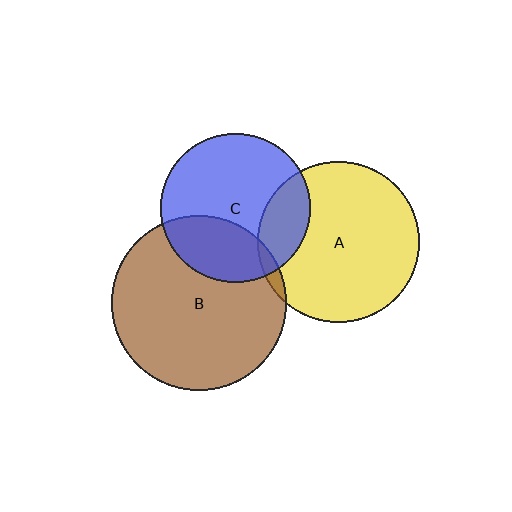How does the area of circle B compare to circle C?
Approximately 1.4 times.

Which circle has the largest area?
Circle B (brown).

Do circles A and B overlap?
Yes.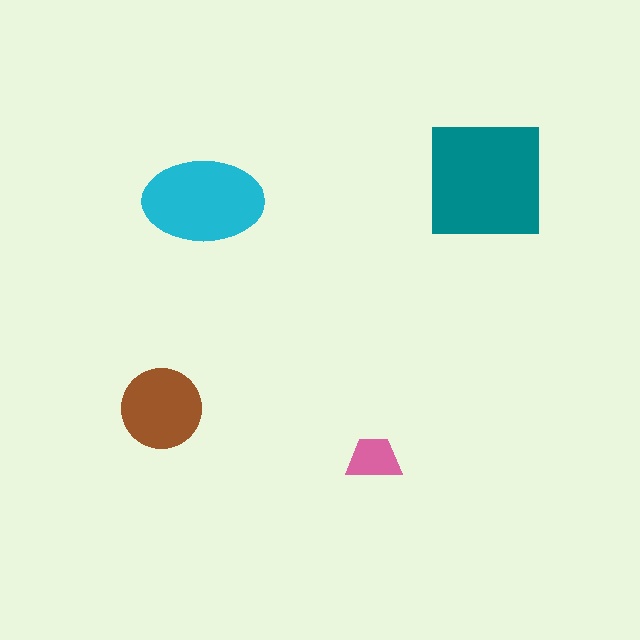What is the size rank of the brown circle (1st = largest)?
3rd.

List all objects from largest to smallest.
The teal square, the cyan ellipse, the brown circle, the pink trapezoid.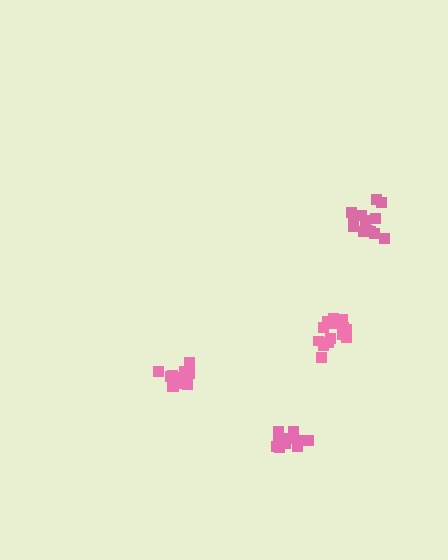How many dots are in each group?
Group 1: 14 dots, Group 2: 13 dots, Group 3: 12 dots, Group 4: 15 dots (54 total).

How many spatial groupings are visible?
There are 4 spatial groupings.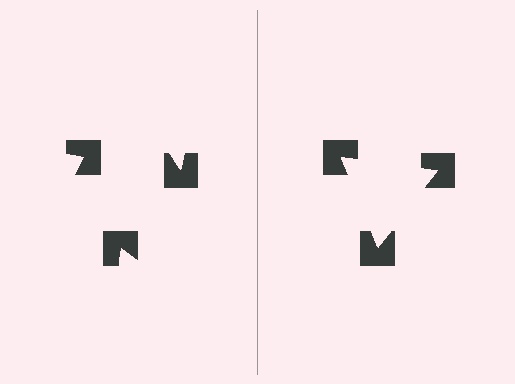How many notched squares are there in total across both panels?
6 — 3 on each side.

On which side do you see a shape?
An illusory triangle appears on the right side. On the left side the wedge cuts are rotated, so no coherent shape forms.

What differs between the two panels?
The notched squares are positioned identically on both sides; only the wedge orientations differ. On the right they align to a triangle; on the left they are misaligned.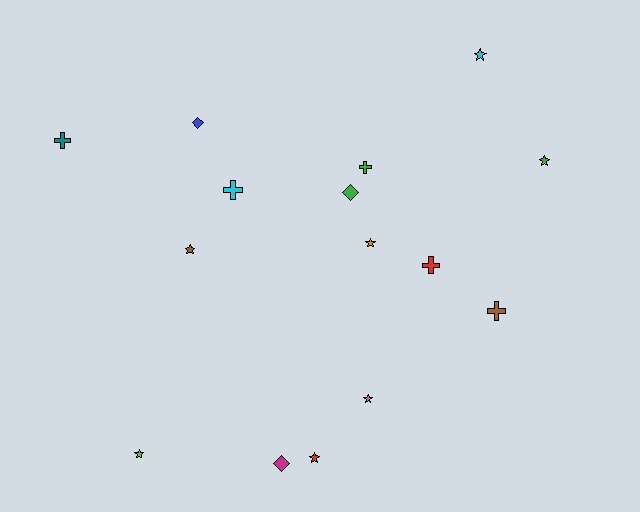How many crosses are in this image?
There are 5 crosses.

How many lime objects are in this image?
There is 1 lime object.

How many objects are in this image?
There are 15 objects.